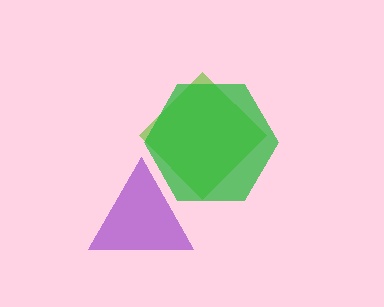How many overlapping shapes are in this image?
There are 3 overlapping shapes in the image.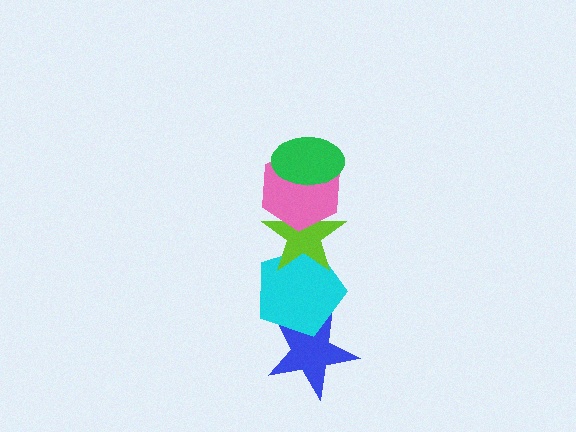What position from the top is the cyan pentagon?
The cyan pentagon is 4th from the top.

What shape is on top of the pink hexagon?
The green ellipse is on top of the pink hexagon.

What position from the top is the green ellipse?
The green ellipse is 1st from the top.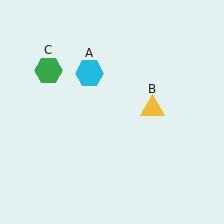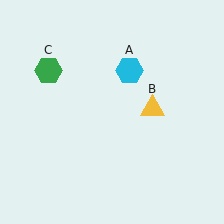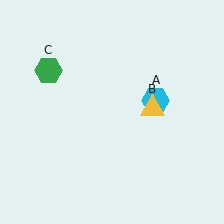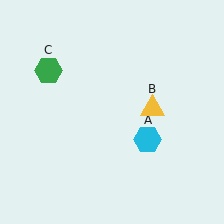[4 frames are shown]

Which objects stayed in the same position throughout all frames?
Yellow triangle (object B) and green hexagon (object C) remained stationary.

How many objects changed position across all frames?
1 object changed position: cyan hexagon (object A).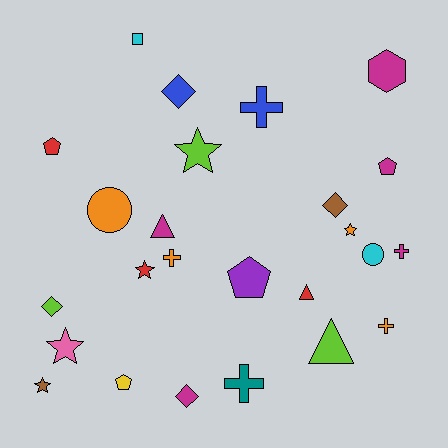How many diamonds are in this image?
There are 4 diamonds.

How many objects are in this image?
There are 25 objects.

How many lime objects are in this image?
There are 3 lime objects.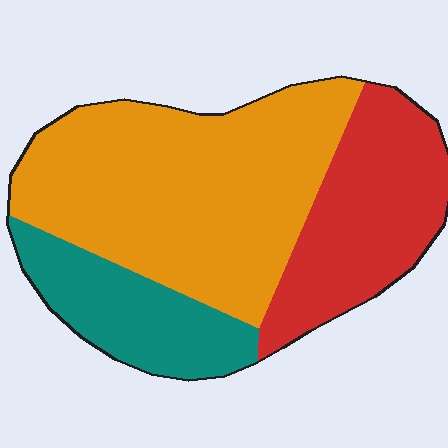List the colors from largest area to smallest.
From largest to smallest: orange, red, teal.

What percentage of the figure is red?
Red takes up about one quarter (1/4) of the figure.